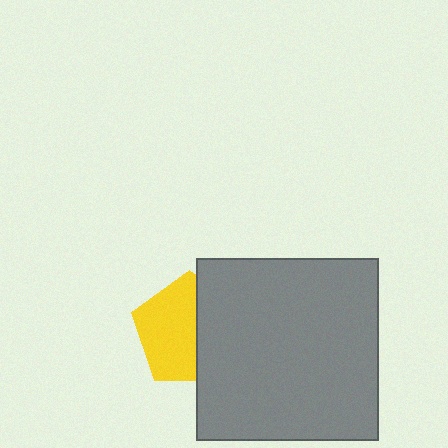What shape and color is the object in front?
The object in front is a gray square.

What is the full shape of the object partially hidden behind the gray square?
The partially hidden object is a yellow pentagon.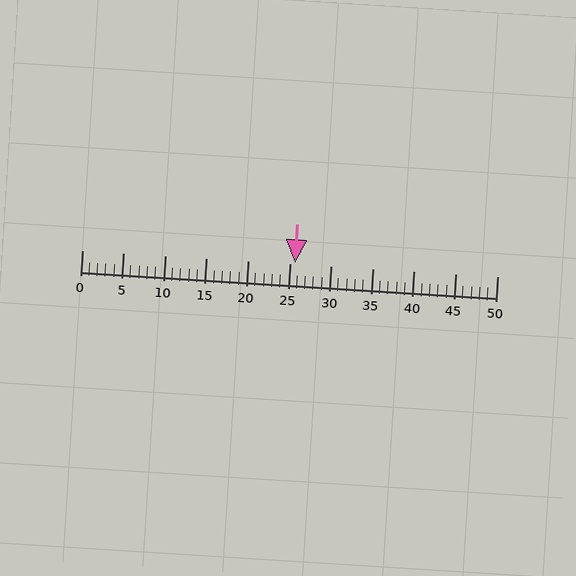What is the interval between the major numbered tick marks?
The major tick marks are spaced 5 units apart.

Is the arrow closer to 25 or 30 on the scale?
The arrow is closer to 25.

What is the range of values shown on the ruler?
The ruler shows values from 0 to 50.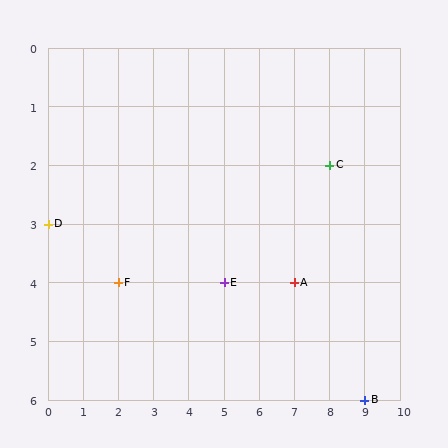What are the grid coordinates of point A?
Point A is at grid coordinates (7, 4).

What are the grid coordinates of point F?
Point F is at grid coordinates (2, 4).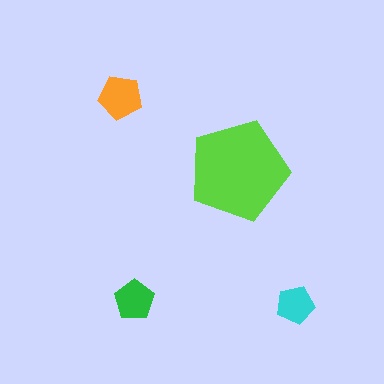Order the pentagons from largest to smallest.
the lime one, the orange one, the green one, the cyan one.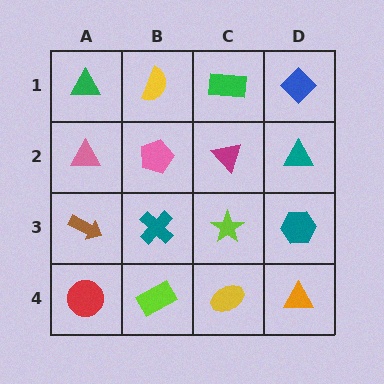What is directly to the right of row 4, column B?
A yellow ellipse.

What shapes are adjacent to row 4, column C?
A lime star (row 3, column C), a lime rectangle (row 4, column B), an orange triangle (row 4, column D).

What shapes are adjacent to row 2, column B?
A yellow semicircle (row 1, column B), a teal cross (row 3, column B), a pink triangle (row 2, column A), a magenta triangle (row 2, column C).